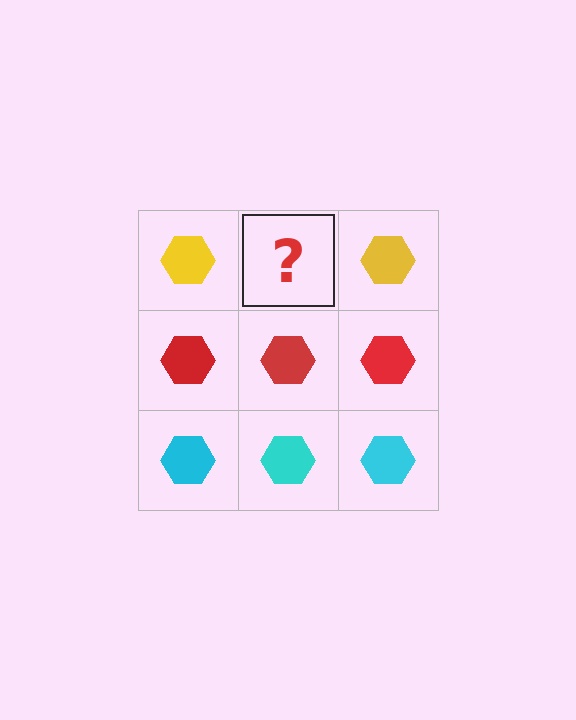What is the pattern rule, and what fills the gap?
The rule is that each row has a consistent color. The gap should be filled with a yellow hexagon.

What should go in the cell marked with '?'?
The missing cell should contain a yellow hexagon.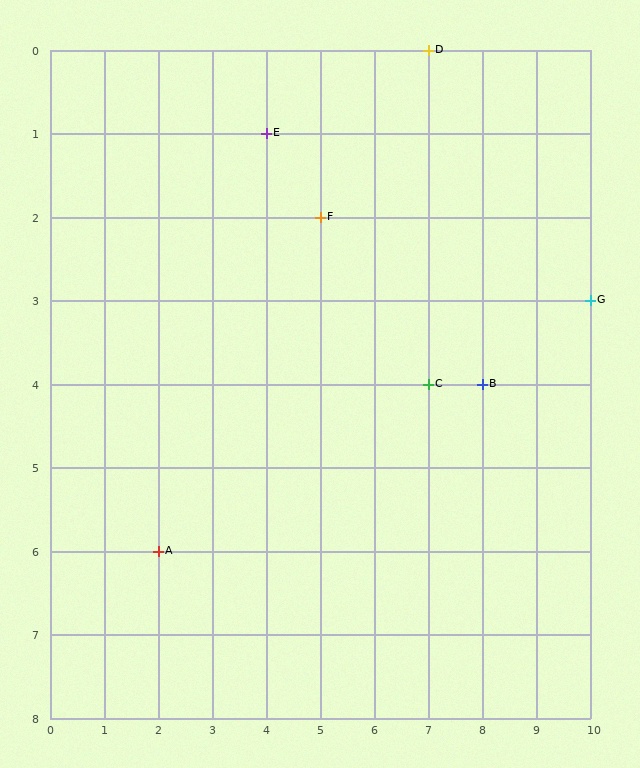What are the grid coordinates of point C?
Point C is at grid coordinates (7, 4).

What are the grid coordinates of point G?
Point G is at grid coordinates (10, 3).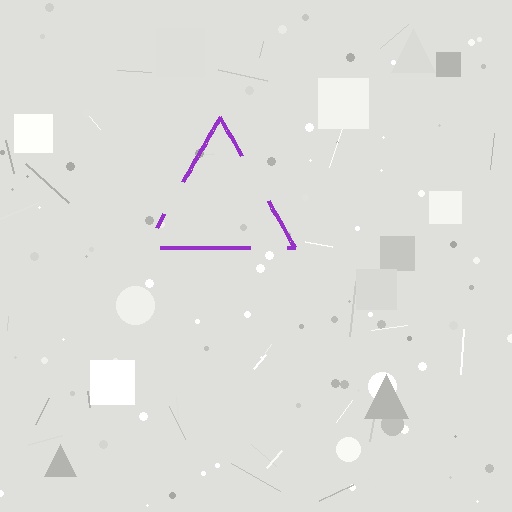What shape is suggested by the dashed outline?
The dashed outline suggests a triangle.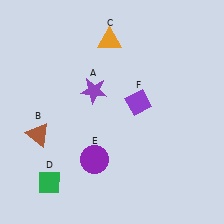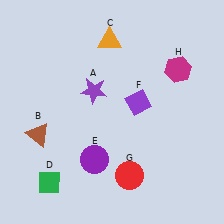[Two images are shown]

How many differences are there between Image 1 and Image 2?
There are 2 differences between the two images.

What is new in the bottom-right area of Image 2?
A red circle (G) was added in the bottom-right area of Image 2.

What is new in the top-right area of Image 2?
A magenta hexagon (H) was added in the top-right area of Image 2.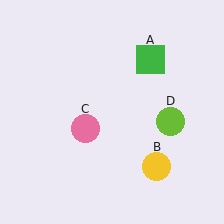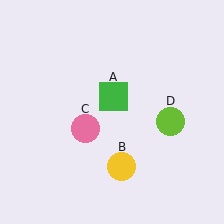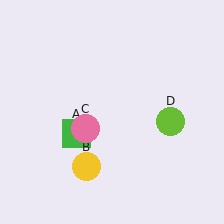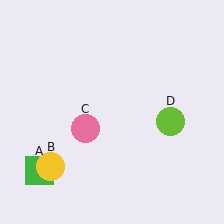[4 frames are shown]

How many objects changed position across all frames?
2 objects changed position: green square (object A), yellow circle (object B).